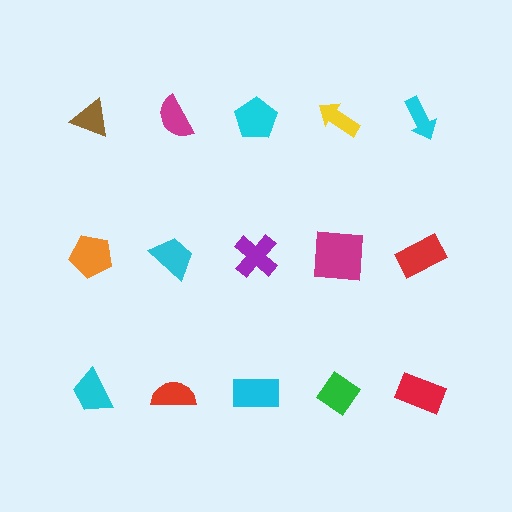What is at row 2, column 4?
A magenta square.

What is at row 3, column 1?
A cyan trapezoid.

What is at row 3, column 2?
A red semicircle.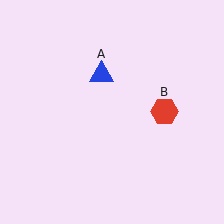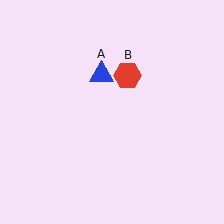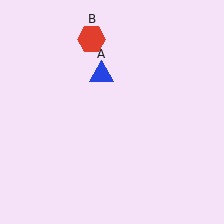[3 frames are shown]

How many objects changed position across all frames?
1 object changed position: red hexagon (object B).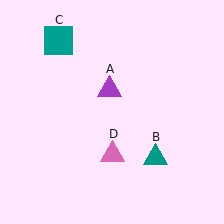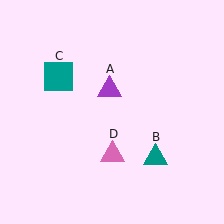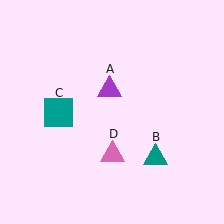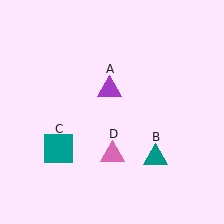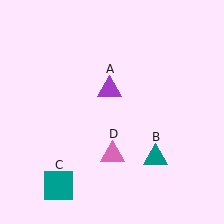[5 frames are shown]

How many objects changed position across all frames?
1 object changed position: teal square (object C).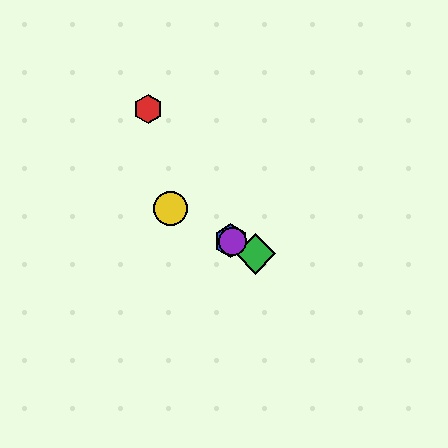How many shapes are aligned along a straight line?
4 shapes (the blue hexagon, the green diamond, the yellow circle, the purple circle) are aligned along a straight line.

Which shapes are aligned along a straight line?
The blue hexagon, the green diamond, the yellow circle, the purple circle are aligned along a straight line.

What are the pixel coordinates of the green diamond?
The green diamond is at (255, 254).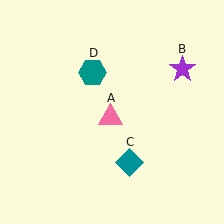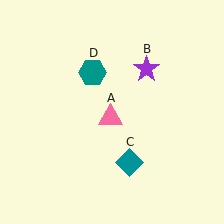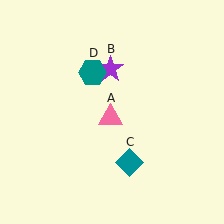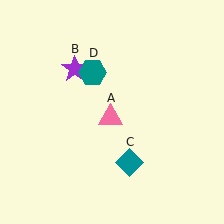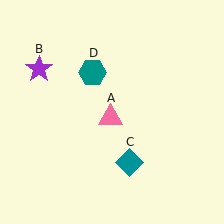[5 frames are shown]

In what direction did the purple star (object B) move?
The purple star (object B) moved left.